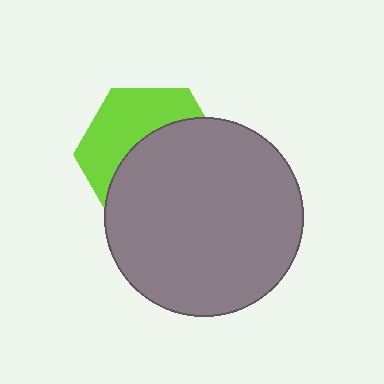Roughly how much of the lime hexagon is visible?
A small part of it is visible (roughly 42%).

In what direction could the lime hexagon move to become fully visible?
The lime hexagon could move up. That would shift it out from behind the gray circle entirely.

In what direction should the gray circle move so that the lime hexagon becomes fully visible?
The gray circle should move down. That is the shortest direction to clear the overlap and leave the lime hexagon fully visible.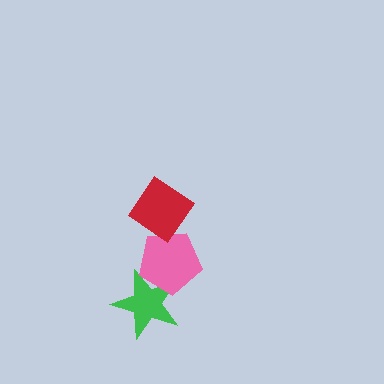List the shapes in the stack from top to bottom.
From top to bottom: the red diamond, the pink pentagon, the green star.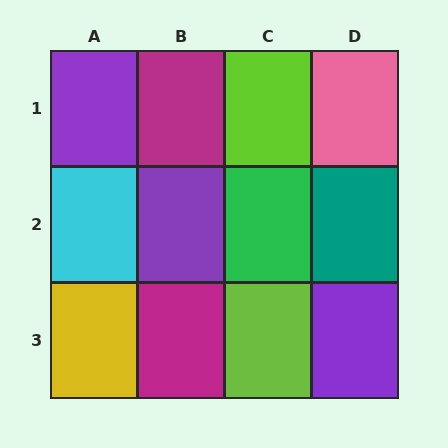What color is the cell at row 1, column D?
Pink.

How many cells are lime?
2 cells are lime.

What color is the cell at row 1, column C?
Lime.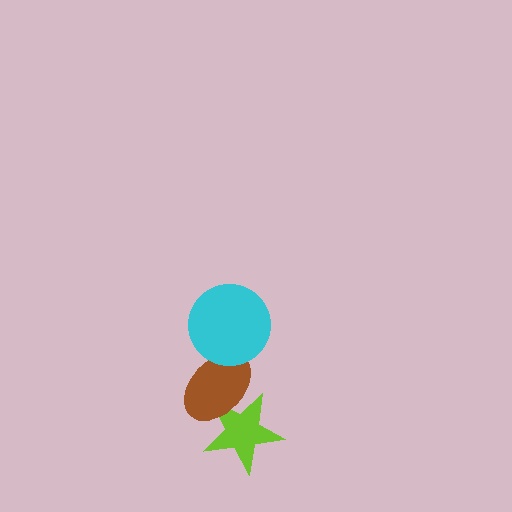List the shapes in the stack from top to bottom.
From top to bottom: the cyan circle, the brown ellipse, the lime star.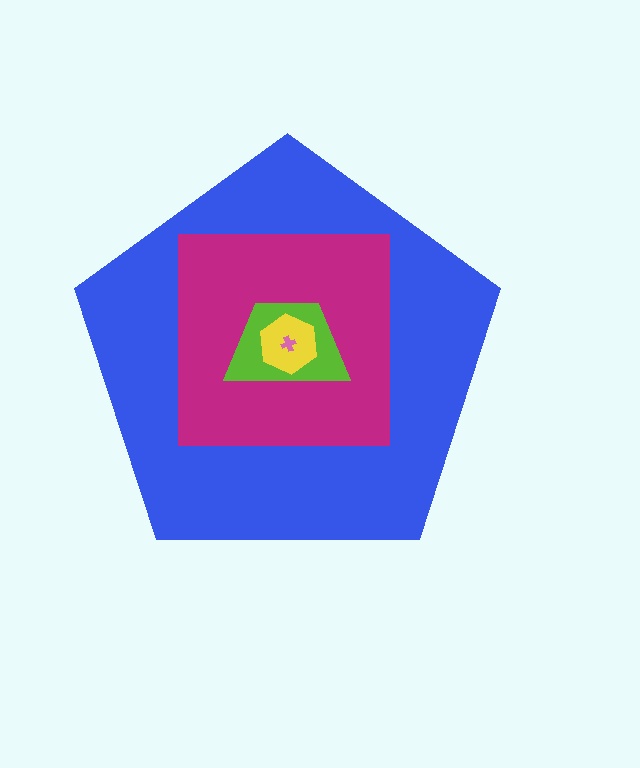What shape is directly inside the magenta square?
The lime trapezoid.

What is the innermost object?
The pink cross.